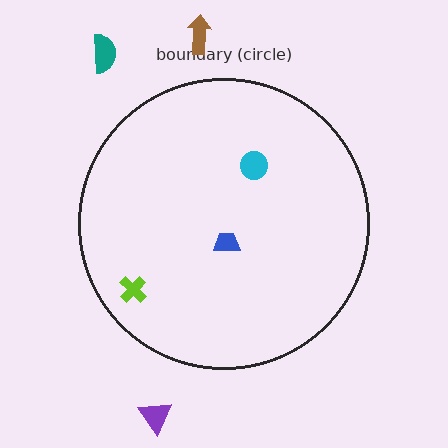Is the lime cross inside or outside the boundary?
Inside.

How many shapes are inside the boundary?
3 inside, 3 outside.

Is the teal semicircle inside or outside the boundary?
Outside.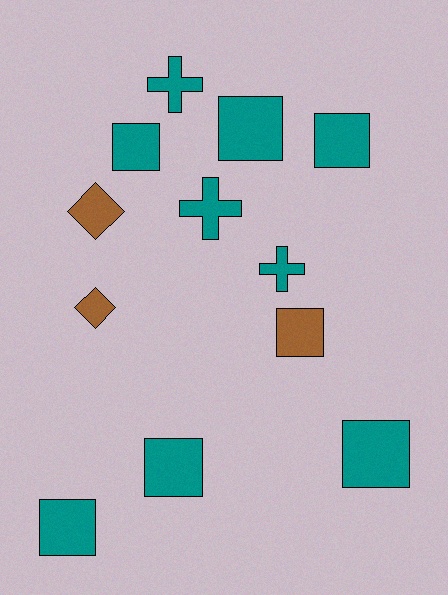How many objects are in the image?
There are 12 objects.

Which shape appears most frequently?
Square, with 7 objects.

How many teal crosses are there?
There are 3 teal crosses.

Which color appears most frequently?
Teal, with 9 objects.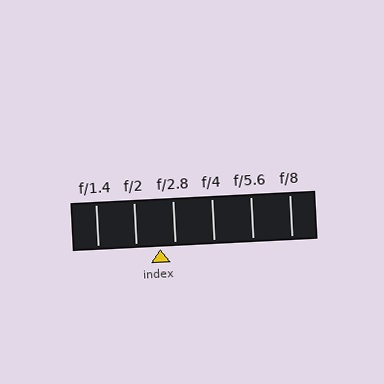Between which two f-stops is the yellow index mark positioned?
The index mark is between f/2 and f/2.8.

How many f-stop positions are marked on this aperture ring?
There are 6 f-stop positions marked.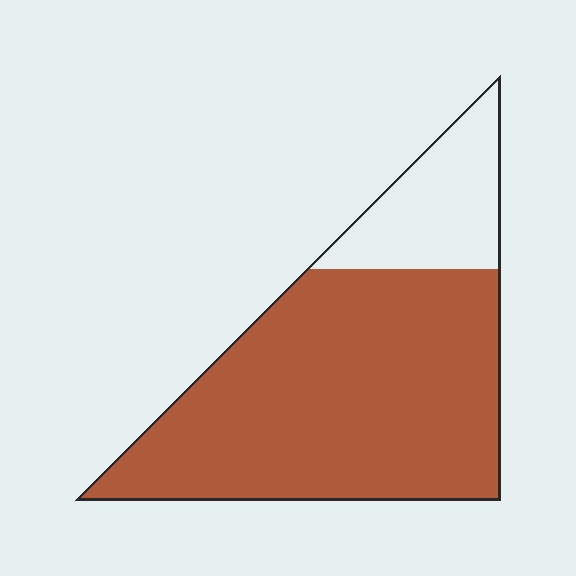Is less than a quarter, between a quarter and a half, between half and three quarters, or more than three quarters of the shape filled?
More than three quarters.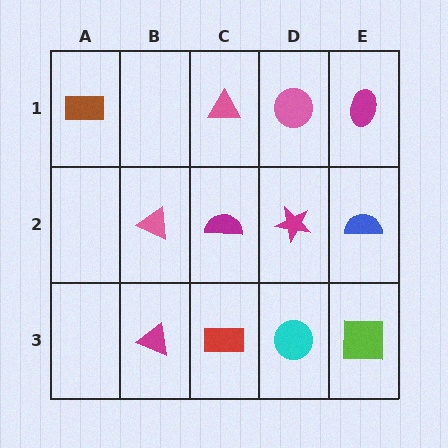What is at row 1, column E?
A magenta ellipse.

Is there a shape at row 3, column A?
No, that cell is empty.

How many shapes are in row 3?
4 shapes.